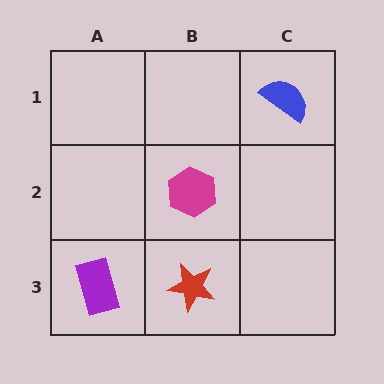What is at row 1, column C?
A blue semicircle.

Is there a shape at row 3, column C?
No, that cell is empty.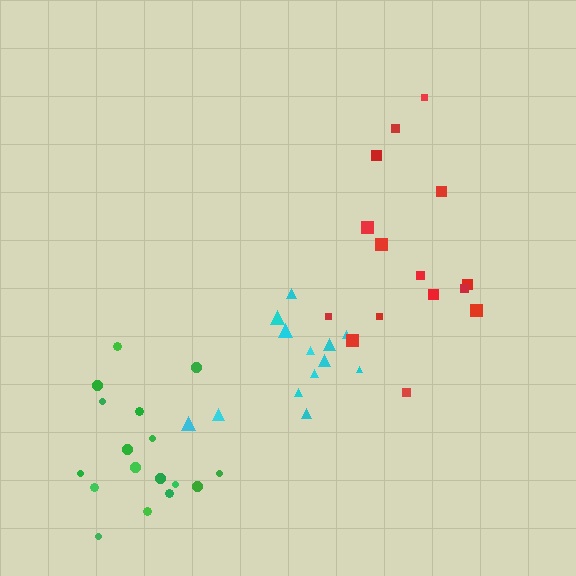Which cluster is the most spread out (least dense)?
Red.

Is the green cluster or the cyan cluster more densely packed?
Green.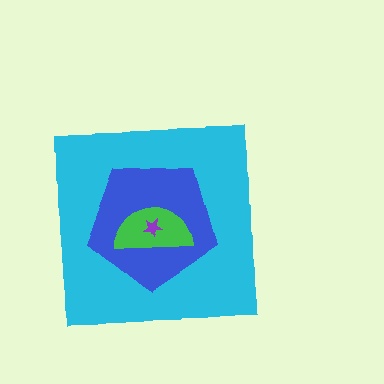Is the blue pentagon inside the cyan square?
Yes.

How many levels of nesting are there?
4.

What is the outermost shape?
The cyan square.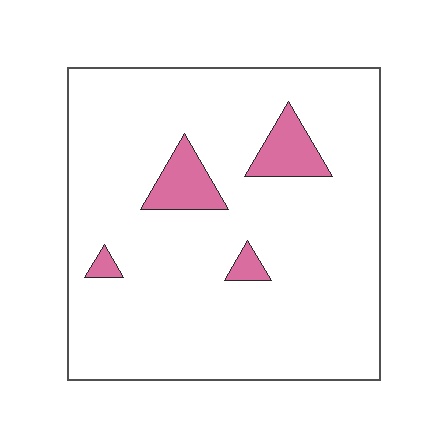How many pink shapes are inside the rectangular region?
4.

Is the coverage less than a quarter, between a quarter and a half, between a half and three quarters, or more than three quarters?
Less than a quarter.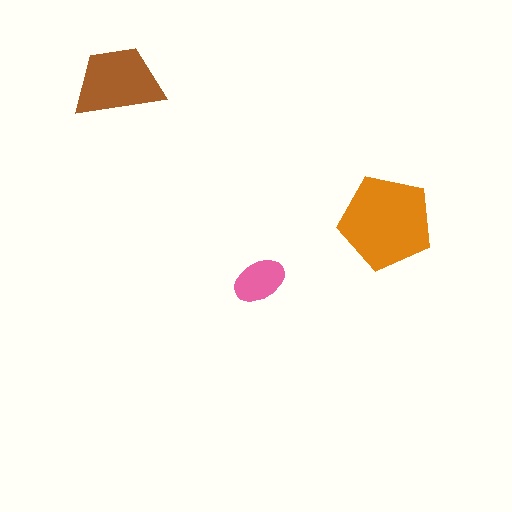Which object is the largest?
The orange pentagon.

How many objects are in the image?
There are 3 objects in the image.